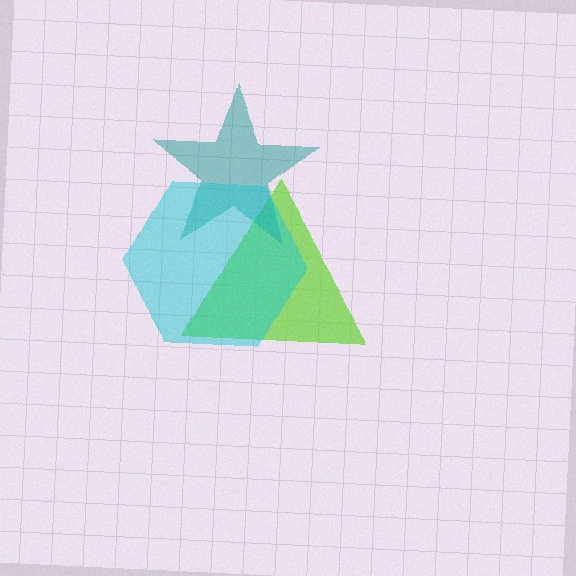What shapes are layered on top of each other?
The layered shapes are: a lime triangle, a teal star, a cyan hexagon.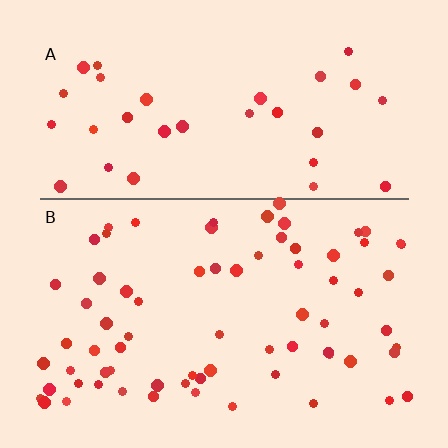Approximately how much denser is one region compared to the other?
Approximately 2.2× — region B over region A.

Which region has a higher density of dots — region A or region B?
B (the bottom).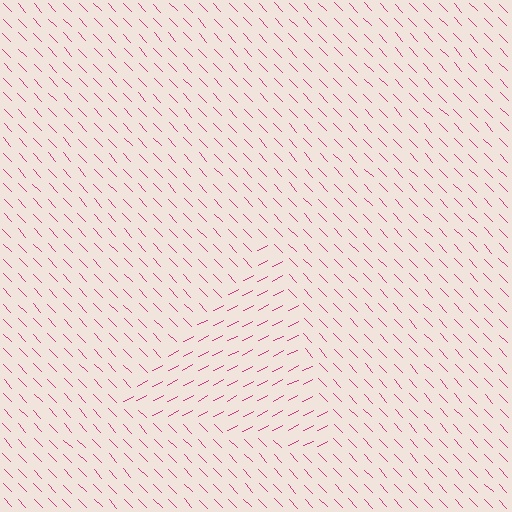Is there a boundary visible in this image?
Yes, there is a texture boundary formed by a change in line orientation.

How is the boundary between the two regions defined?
The boundary is defined purely by a change in line orientation (approximately 74 degrees difference). All lines are the same color and thickness.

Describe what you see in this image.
The image is filled with small magenta line segments. A triangle region in the image has lines oriented differently from the surrounding lines, creating a visible texture boundary.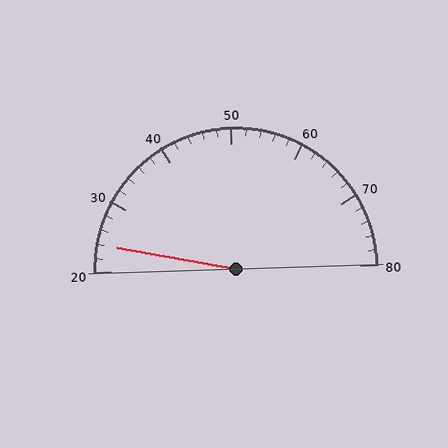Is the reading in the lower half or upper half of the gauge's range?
The reading is in the lower half of the range (20 to 80).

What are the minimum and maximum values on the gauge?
The gauge ranges from 20 to 80.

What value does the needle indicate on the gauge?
The needle indicates approximately 24.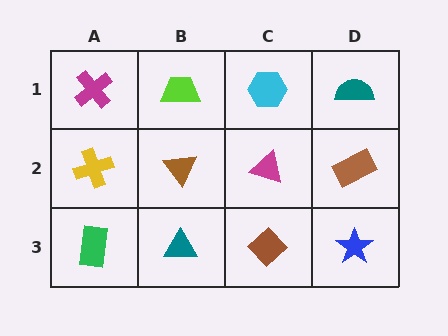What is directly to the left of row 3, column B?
A green rectangle.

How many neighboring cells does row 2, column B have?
4.